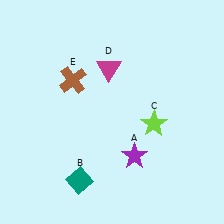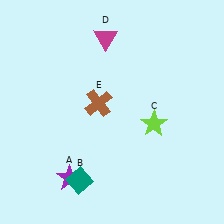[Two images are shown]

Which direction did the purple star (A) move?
The purple star (A) moved left.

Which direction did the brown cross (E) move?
The brown cross (E) moved right.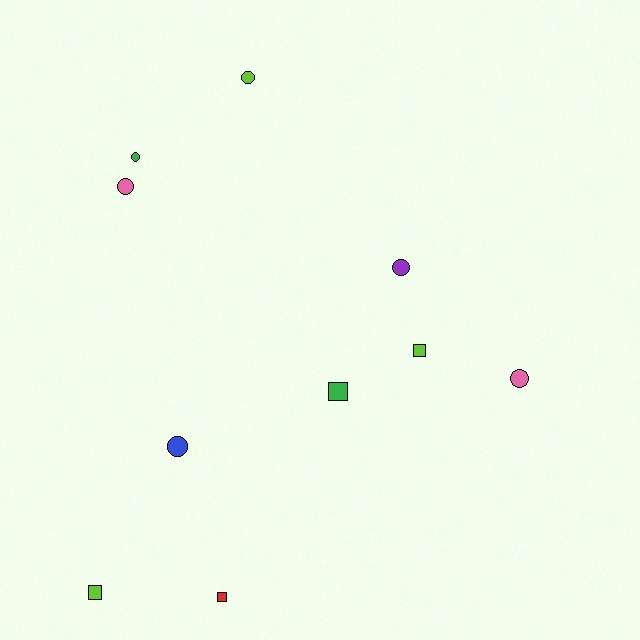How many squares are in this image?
There are 4 squares.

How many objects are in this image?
There are 10 objects.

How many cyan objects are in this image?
There are no cyan objects.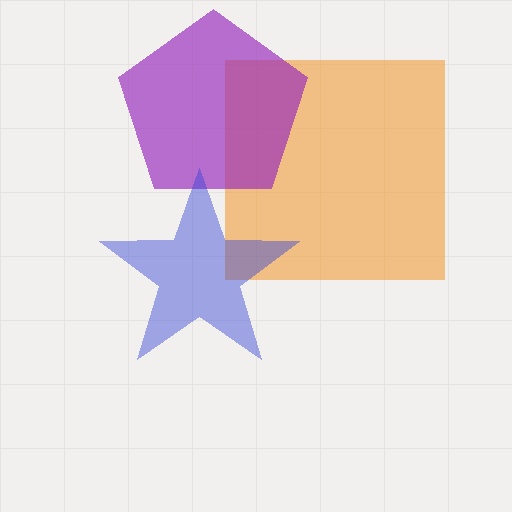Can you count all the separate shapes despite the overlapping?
Yes, there are 3 separate shapes.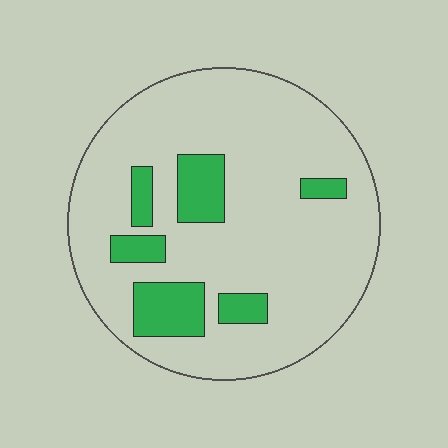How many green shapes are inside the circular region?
6.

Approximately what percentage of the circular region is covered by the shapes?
Approximately 15%.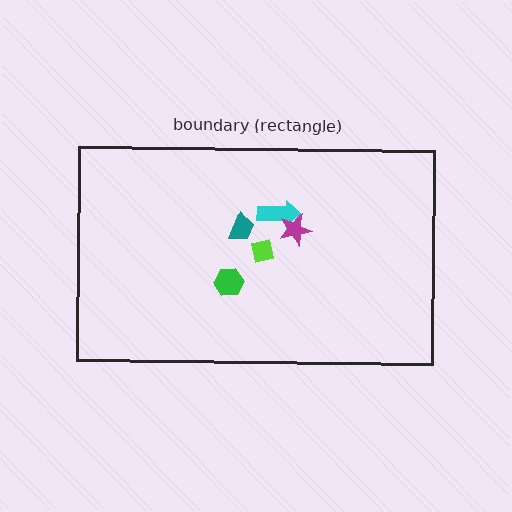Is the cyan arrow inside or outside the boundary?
Inside.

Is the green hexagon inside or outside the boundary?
Inside.